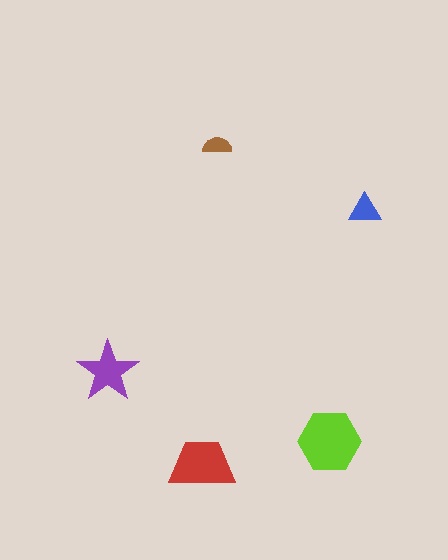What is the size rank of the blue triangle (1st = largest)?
4th.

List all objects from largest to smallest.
The lime hexagon, the red trapezoid, the purple star, the blue triangle, the brown semicircle.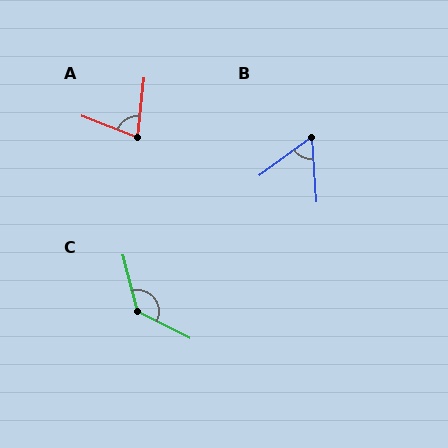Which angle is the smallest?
B, at approximately 58 degrees.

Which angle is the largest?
C, at approximately 132 degrees.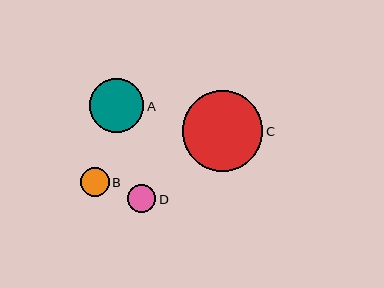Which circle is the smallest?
Circle D is the smallest with a size of approximately 28 pixels.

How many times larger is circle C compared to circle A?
Circle C is approximately 1.5 times the size of circle A.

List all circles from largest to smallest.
From largest to smallest: C, A, B, D.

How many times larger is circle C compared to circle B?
Circle C is approximately 2.8 times the size of circle B.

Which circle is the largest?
Circle C is the largest with a size of approximately 81 pixels.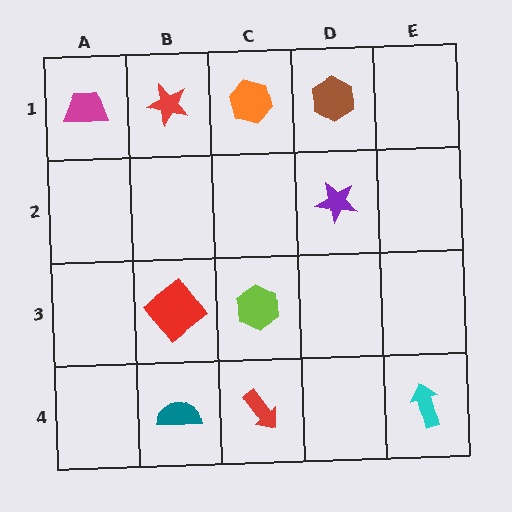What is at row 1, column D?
A brown hexagon.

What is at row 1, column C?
An orange hexagon.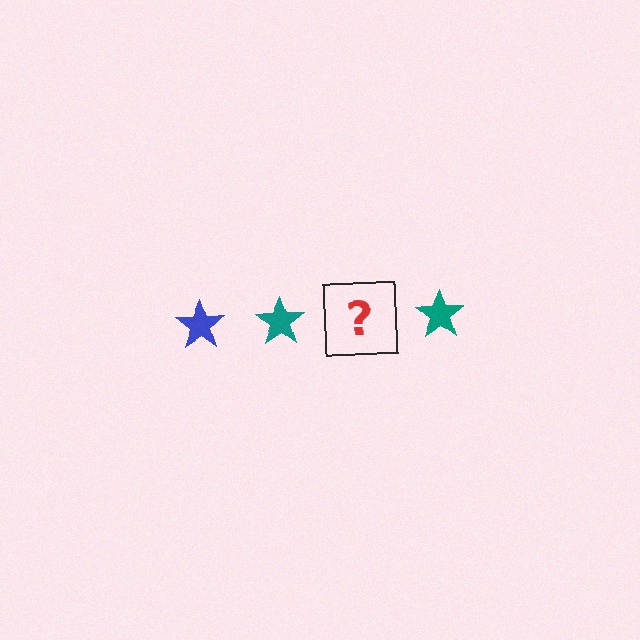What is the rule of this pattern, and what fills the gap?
The rule is that the pattern cycles through blue, teal stars. The gap should be filled with a blue star.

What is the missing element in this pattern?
The missing element is a blue star.